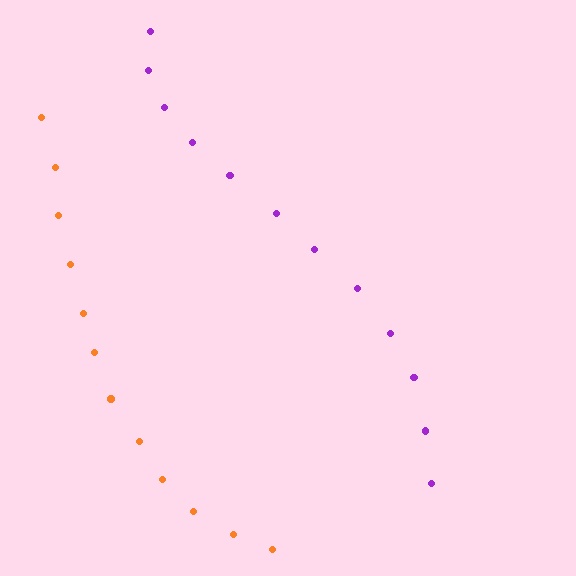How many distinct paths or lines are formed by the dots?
There are 2 distinct paths.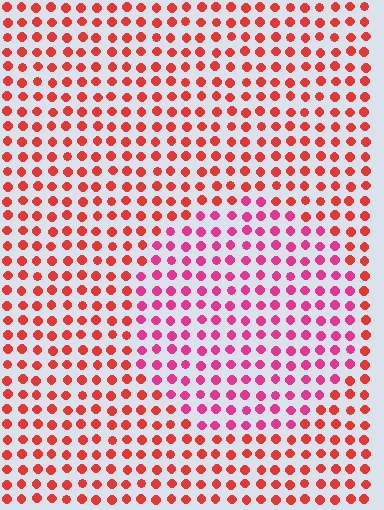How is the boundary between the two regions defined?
The boundary is defined purely by a slight shift in hue (about 33 degrees). Spacing, size, and orientation are identical on both sides.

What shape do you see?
I see a circle.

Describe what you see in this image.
The image is filled with small red elements in a uniform arrangement. A circle-shaped region is visible where the elements are tinted to a slightly different hue, forming a subtle color boundary.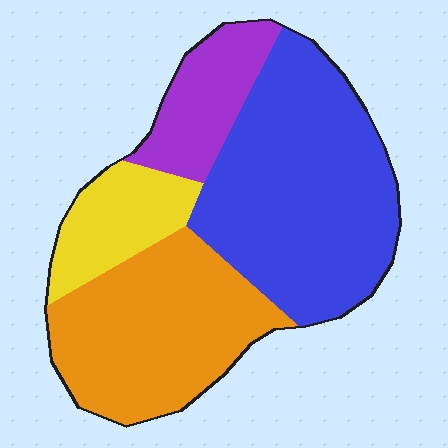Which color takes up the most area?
Blue, at roughly 45%.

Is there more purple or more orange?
Orange.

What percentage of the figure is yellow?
Yellow takes up less than a quarter of the figure.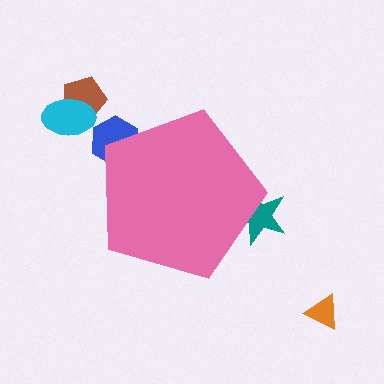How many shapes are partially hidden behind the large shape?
2 shapes are partially hidden.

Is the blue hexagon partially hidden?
Yes, the blue hexagon is partially hidden behind the pink pentagon.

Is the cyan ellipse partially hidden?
No, the cyan ellipse is fully visible.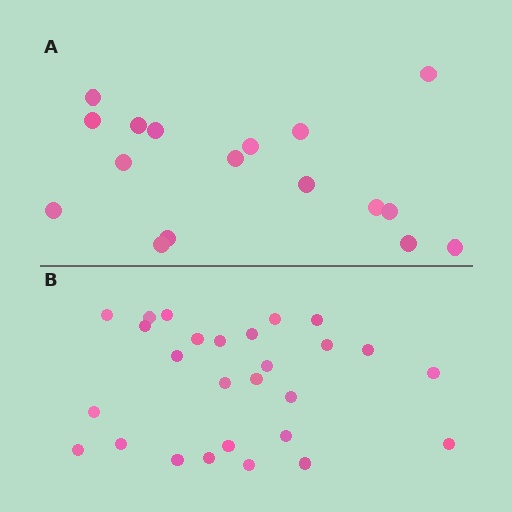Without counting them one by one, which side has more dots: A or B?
Region B (the bottom region) has more dots.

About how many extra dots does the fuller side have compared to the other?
Region B has roughly 10 or so more dots than region A.